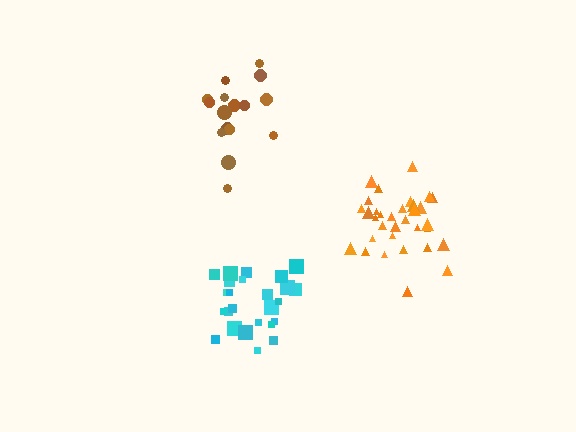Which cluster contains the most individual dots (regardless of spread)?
Orange (33).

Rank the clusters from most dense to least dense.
orange, cyan, brown.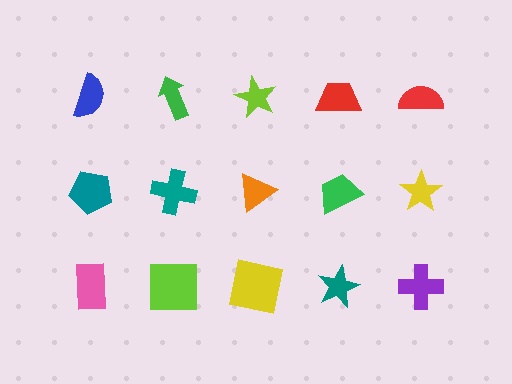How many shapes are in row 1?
5 shapes.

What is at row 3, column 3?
A yellow square.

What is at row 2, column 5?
A yellow star.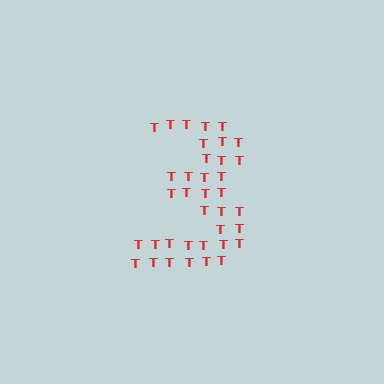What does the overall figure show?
The overall figure shows the digit 3.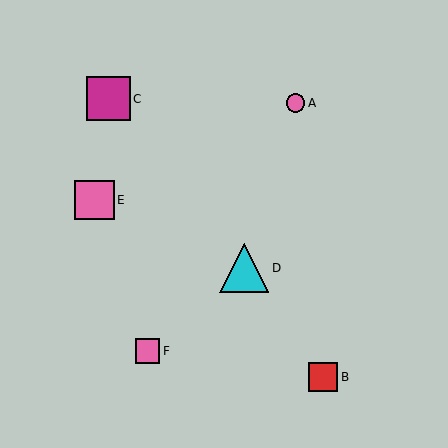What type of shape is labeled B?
Shape B is a red square.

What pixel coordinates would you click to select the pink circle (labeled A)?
Click at (295, 103) to select the pink circle A.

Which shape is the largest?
The cyan triangle (labeled D) is the largest.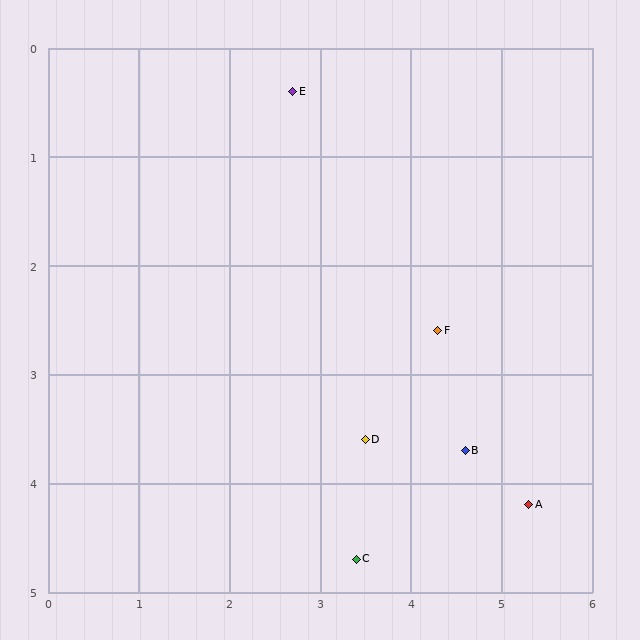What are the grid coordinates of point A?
Point A is at approximately (5.3, 4.2).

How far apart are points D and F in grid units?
Points D and F are about 1.3 grid units apart.